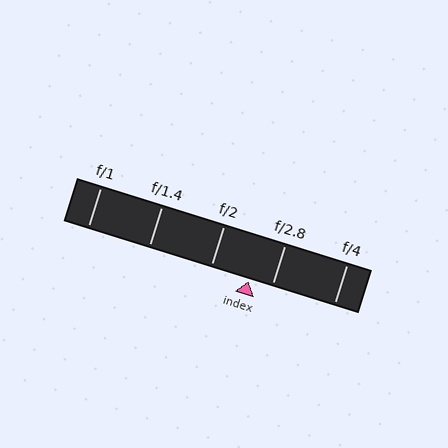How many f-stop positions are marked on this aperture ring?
There are 5 f-stop positions marked.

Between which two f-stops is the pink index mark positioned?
The index mark is between f/2 and f/2.8.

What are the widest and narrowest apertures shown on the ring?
The widest aperture shown is f/1 and the narrowest is f/4.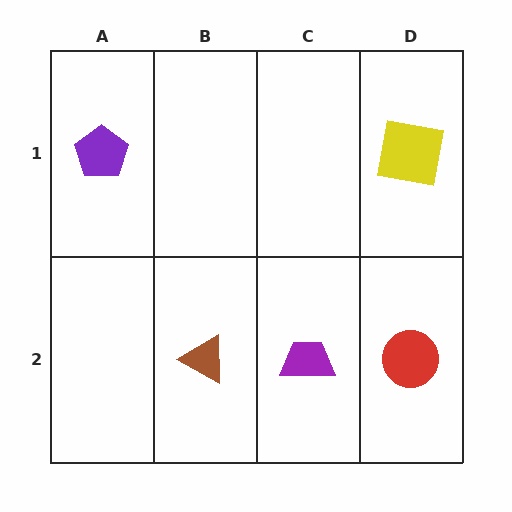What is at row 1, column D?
A yellow square.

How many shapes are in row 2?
3 shapes.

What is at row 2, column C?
A purple trapezoid.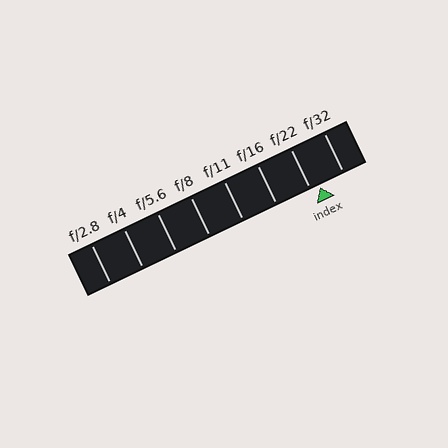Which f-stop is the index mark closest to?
The index mark is closest to f/22.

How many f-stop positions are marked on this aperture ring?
There are 8 f-stop positions marked.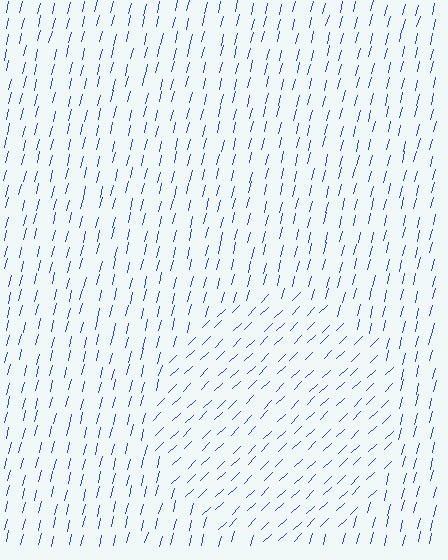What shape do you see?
I see a circle.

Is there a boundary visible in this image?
Yes, there is a texture boundary formed by a change in line orientation.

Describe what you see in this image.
The image is filled with small blue line segments. A circle region in the image has lines oriented differently from the surrounding lines, creating a visible texture boundary.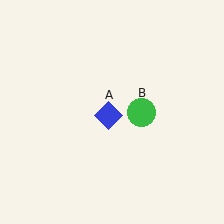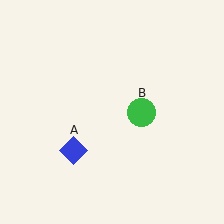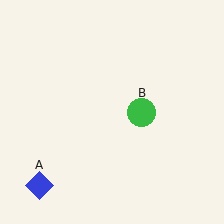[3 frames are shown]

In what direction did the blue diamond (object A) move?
The blue diamond (object A) moved down and to the left.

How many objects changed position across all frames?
1 object changed position: blue diamond (object A).